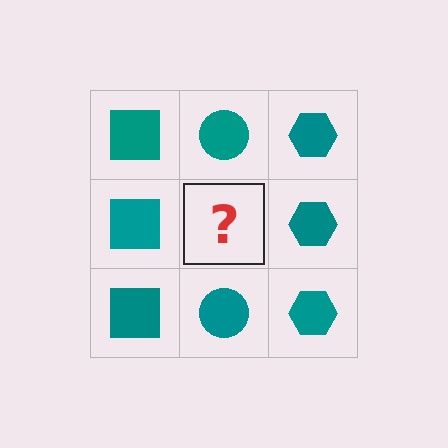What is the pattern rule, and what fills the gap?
The rule is that each column has a consistent shape. The gap should be filled with a teal circle.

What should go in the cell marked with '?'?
The missing cell should contain a teal circle.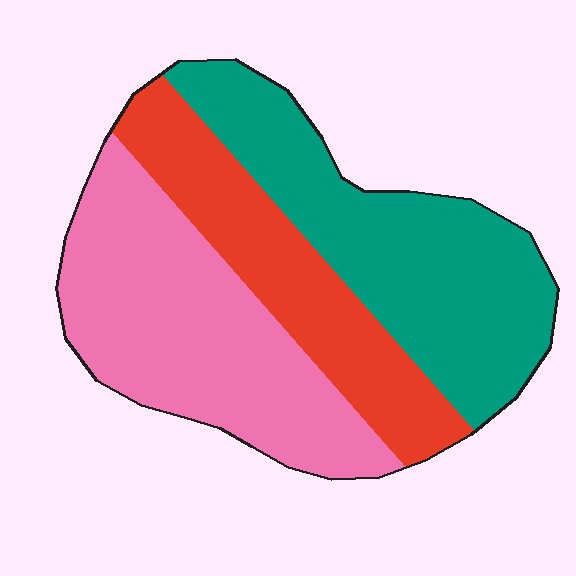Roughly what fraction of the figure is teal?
Teal covers 37% of the figure.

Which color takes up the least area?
Red, at roughly 25%.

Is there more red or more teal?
Teal.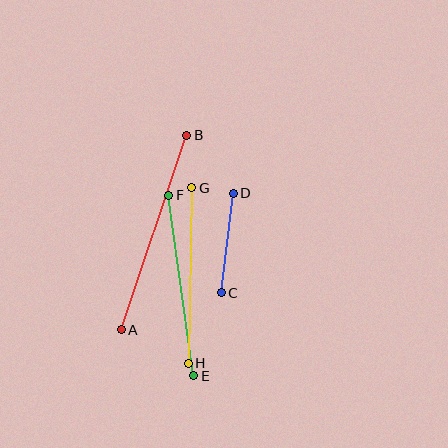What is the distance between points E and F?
The distance is approximately 182 pixels.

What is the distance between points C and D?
The distance is approximately 100 pixels.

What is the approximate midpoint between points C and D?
The midpoint is at approximately (227, 243) pixels.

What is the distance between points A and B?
The distance is approximately 205 pixels.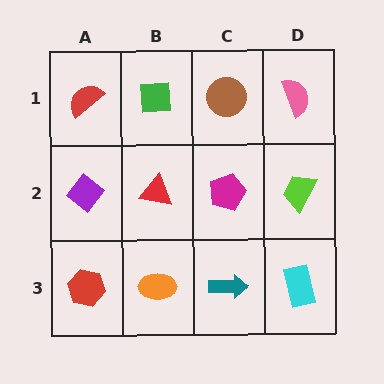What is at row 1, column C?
A brown circle.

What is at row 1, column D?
A pink semicircle.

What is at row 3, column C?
A teal arrow.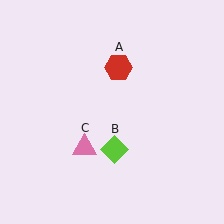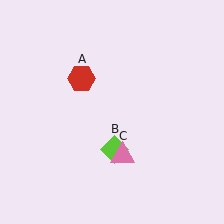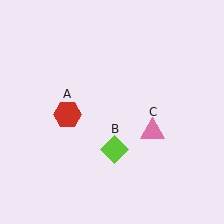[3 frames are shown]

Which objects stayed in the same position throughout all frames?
Lime diamond (object B) remained stationary.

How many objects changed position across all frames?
2 objects changed position: red hexagon (object A), pink triangle (object C).